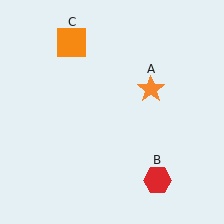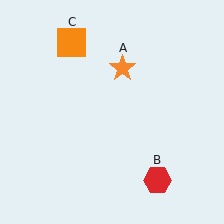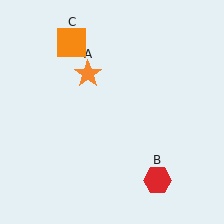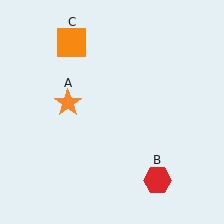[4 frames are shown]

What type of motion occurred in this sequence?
The orange star (object A) rotated counterclockwise around the center of the scene.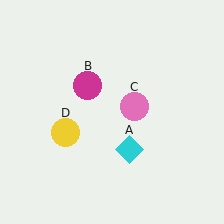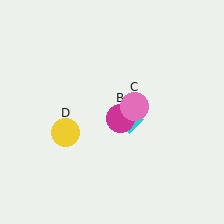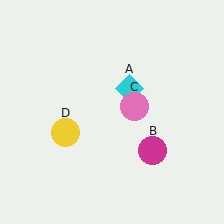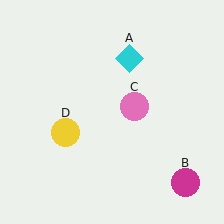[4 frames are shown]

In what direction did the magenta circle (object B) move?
The magenta circle (object B) moved down and to the right.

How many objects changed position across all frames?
2 objects changed position: cyan diamond (object A), magenta circle (object B).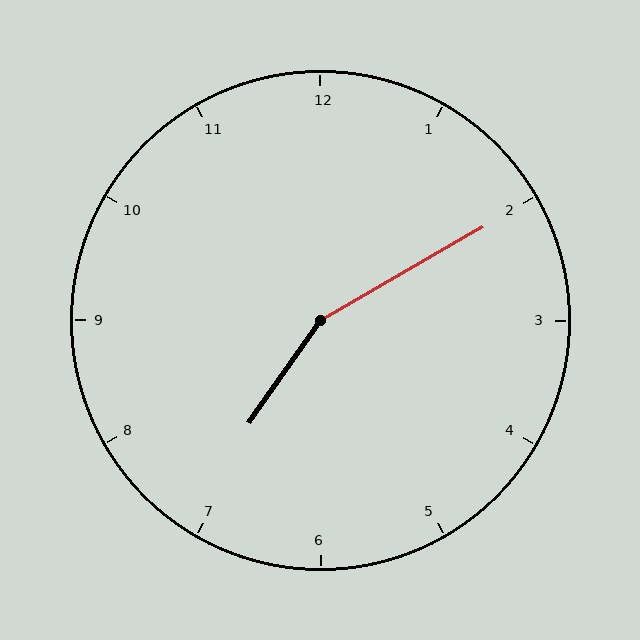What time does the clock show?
7:10.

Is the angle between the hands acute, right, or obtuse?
It is obtuse.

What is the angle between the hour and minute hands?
Approximately 155 degrees.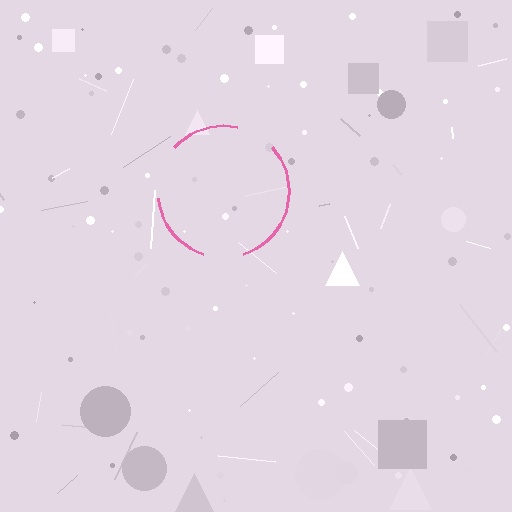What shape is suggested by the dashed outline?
The dashed outline suggests a circle.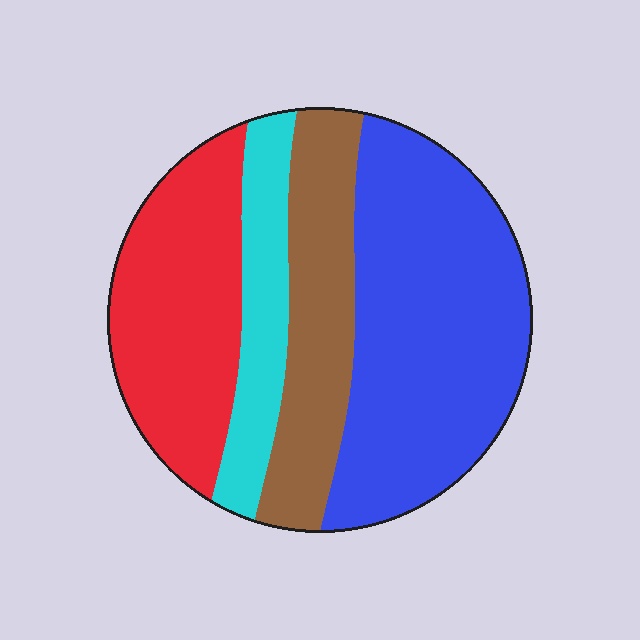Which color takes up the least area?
Cyan, at roughly 15%.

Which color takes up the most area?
Blue, at roughly 40%.